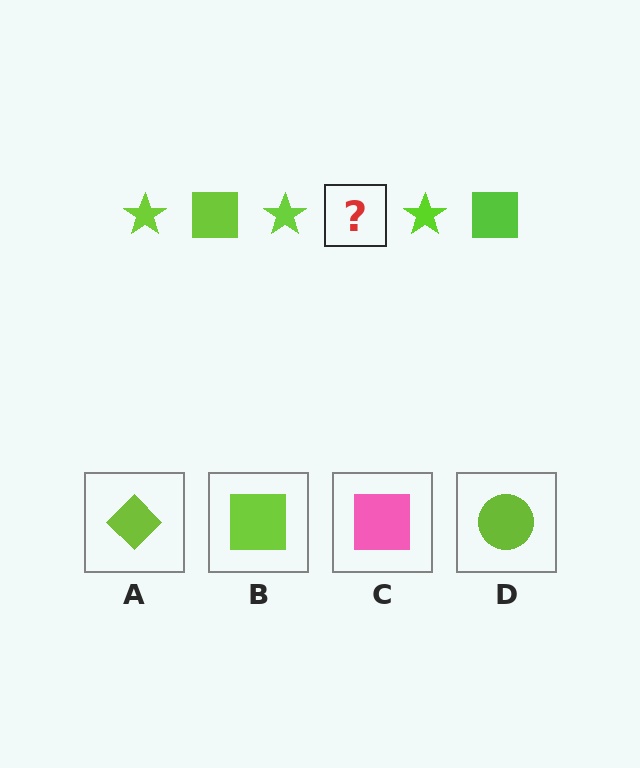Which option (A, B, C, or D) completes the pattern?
B.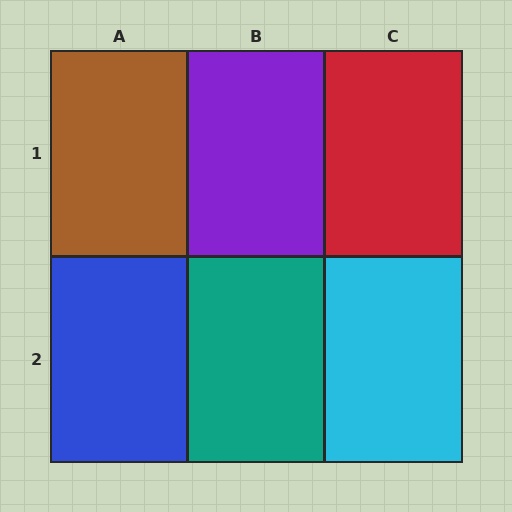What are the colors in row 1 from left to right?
Brown, purple, red.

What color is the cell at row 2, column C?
Cyan.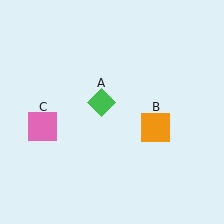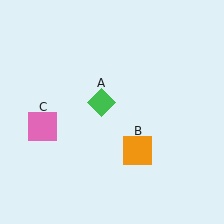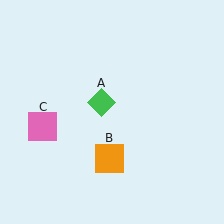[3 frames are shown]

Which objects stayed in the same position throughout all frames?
Green diamond (object A) and pink square (object C) remained stationary.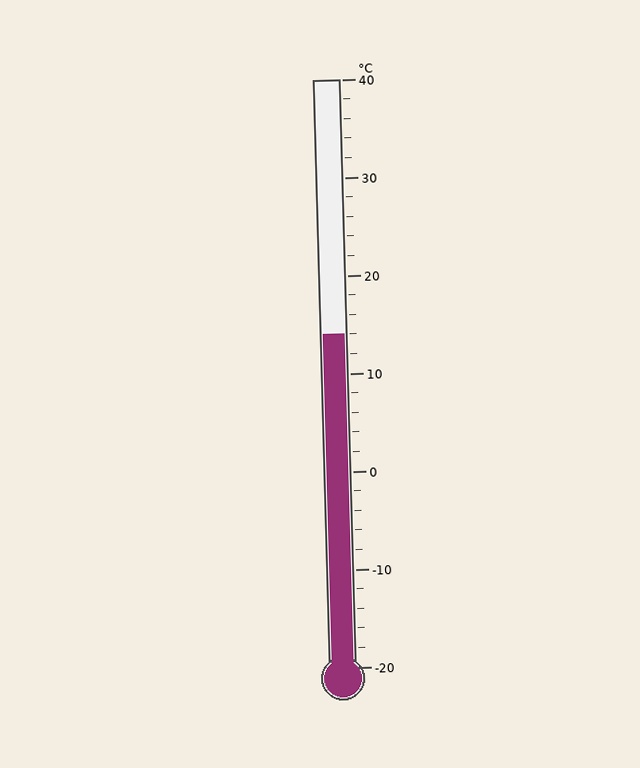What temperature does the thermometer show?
The thermometer shows approximately 14°C.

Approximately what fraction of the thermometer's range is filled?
The thermometer is filled to approximately 55% of its range.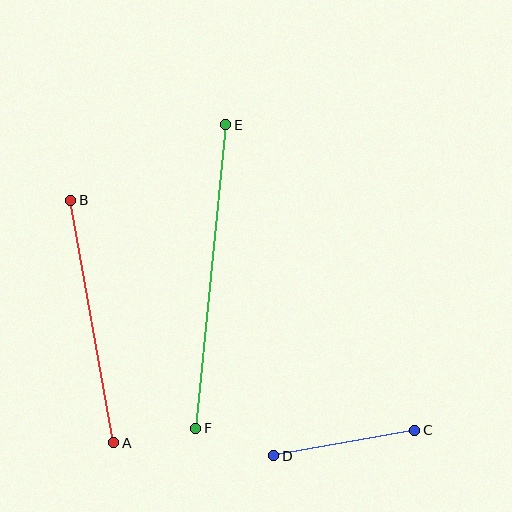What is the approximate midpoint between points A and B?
The midpoint is at approximately (92, 321) pixels.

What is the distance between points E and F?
The distance is approximately 305 pixels.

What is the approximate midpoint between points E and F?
The midpoint is at approximately (211, 276) pixels.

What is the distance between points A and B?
The distance is approximately 246 pixels.